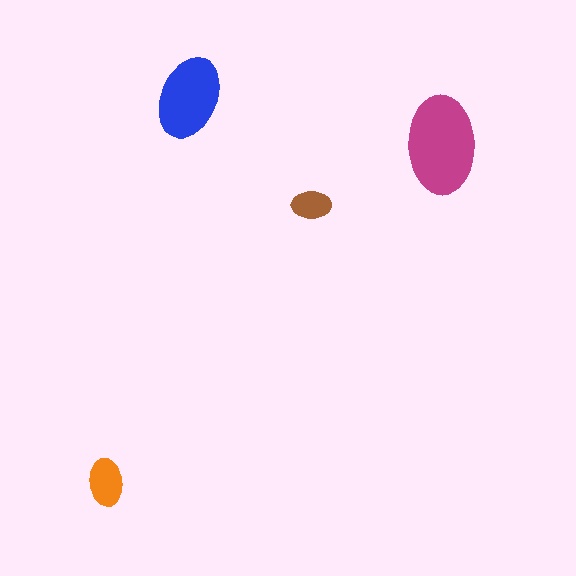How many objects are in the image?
There are 4 objects in the image.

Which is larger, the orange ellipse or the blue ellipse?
The blue one.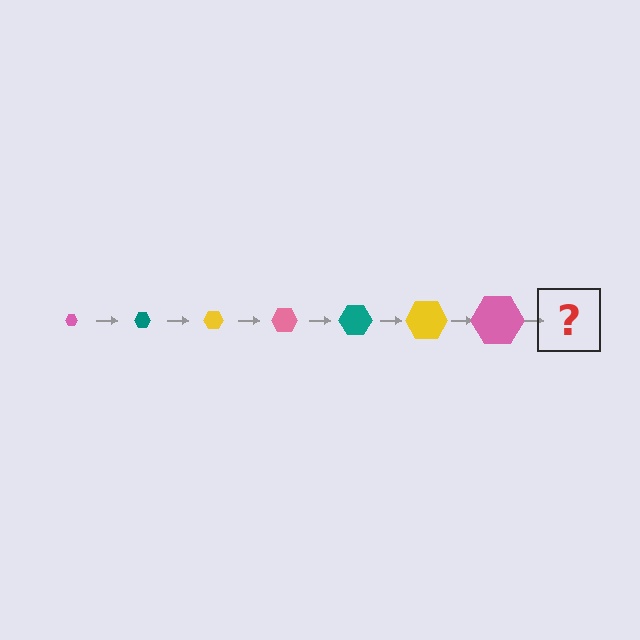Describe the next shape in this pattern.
It should be a teal hexagon, larger than the previous one.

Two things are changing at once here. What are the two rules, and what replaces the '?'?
The two rules are that the hexagon grows larger each step and the color cycles through pink, teal, and yellow. The '?' should be a teal hexagon, larger than the previous one.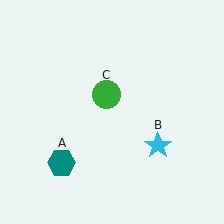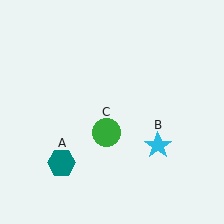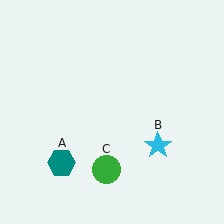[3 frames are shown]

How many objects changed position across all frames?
1 object changed position: green circle (object C).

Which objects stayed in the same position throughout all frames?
Teal hexagon (object A) and cyan star (object B) remained stationary.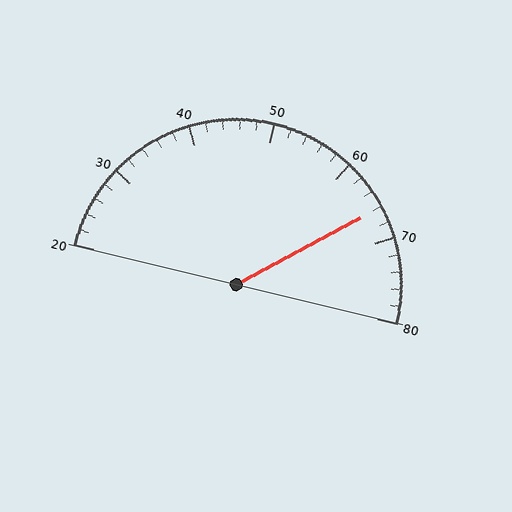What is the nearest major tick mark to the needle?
The nearest major tick mark is 70.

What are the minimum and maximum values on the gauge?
The gauge ranges from 20 to 80.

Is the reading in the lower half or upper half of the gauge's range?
The reading is in the upper half of the range (20 to 80).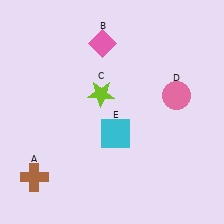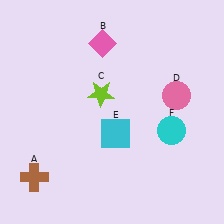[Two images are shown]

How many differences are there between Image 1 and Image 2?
There is 1 difference between the two images.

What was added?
A cyan circle (F) was added in Image 2.